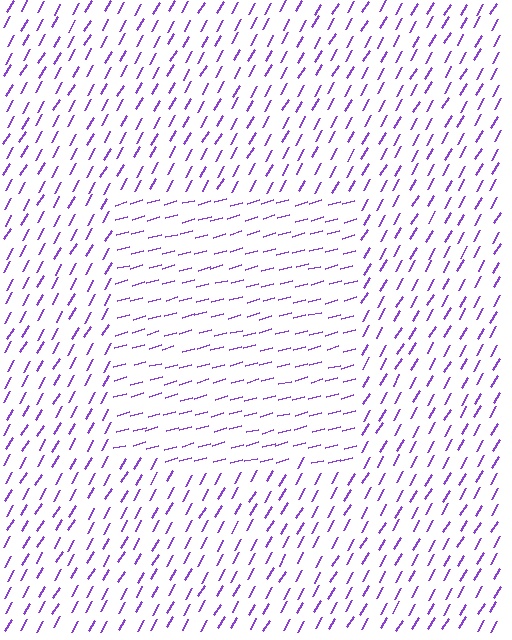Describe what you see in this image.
The image is filled with small purple line segments. A rectangle region in the image has lines oriented differently from the surrounding lines, creating a visible texture boundary.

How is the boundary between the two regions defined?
The boundary is defined purely by a change in line orientation (approximately 45 degrees difference). All lines are the same color and thickness.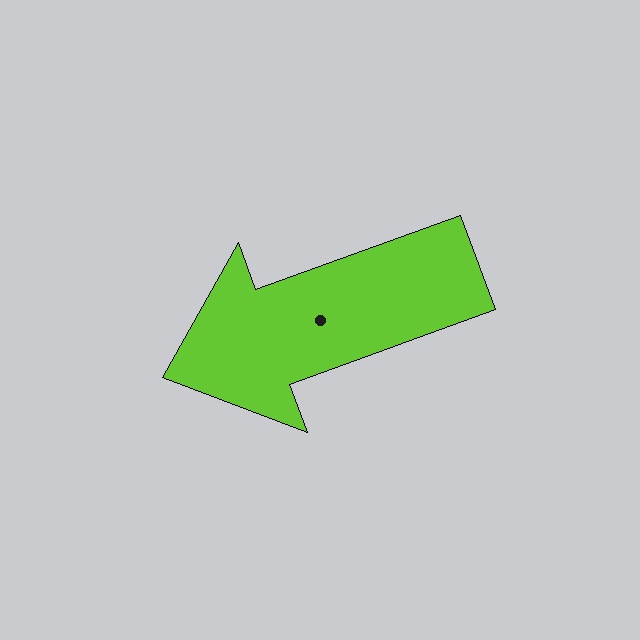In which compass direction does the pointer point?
West.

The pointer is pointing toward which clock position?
Roughly 8 o'clock.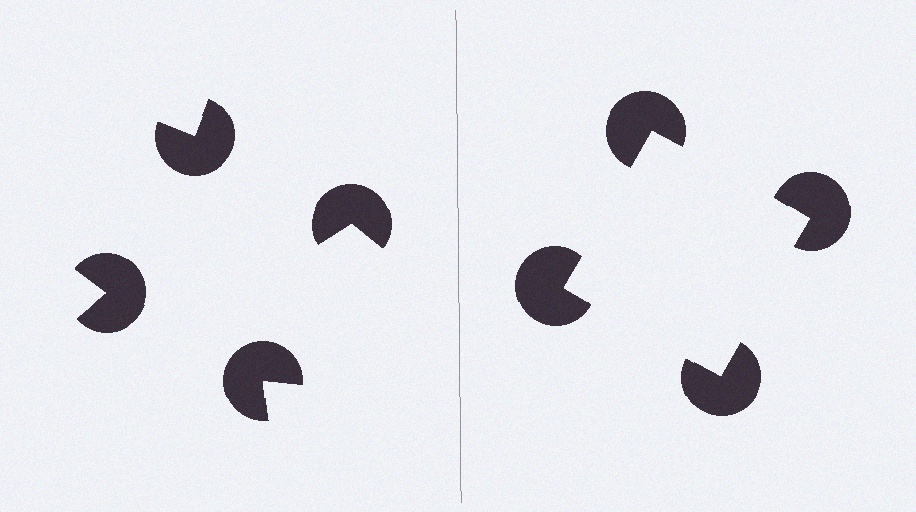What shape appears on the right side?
An illusory square.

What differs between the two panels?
The pac-man discs are positioned identically on both sides; only the wedge orientations differ. On the right they align to a square; on the left they are misaligned.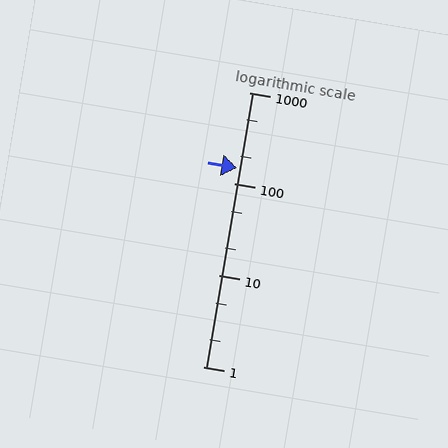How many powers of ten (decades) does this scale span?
The scale spans 3 decades, from 1 to 1000.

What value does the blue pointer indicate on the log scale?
The pointer indicates approximately 150.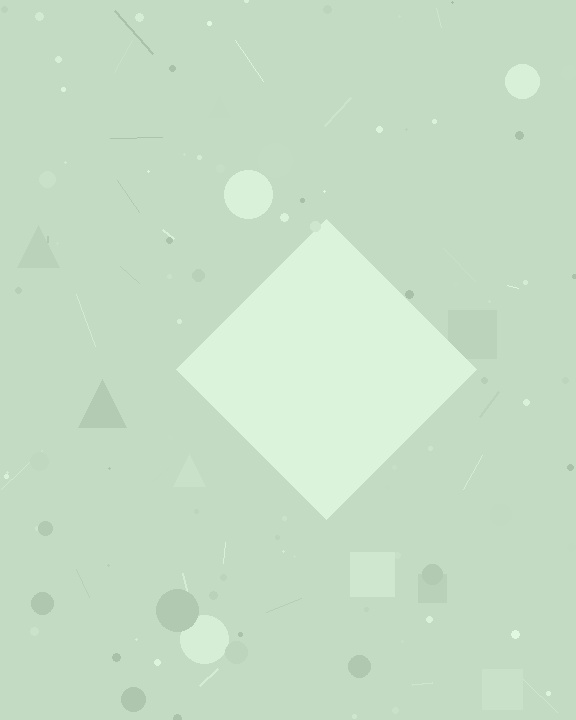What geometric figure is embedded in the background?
A diamond is embedded in the background.